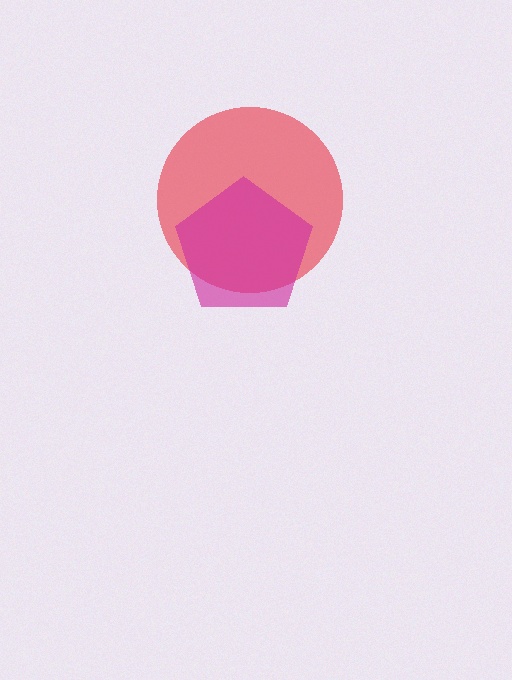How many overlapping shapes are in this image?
There are 2 overlapping shapes in the image.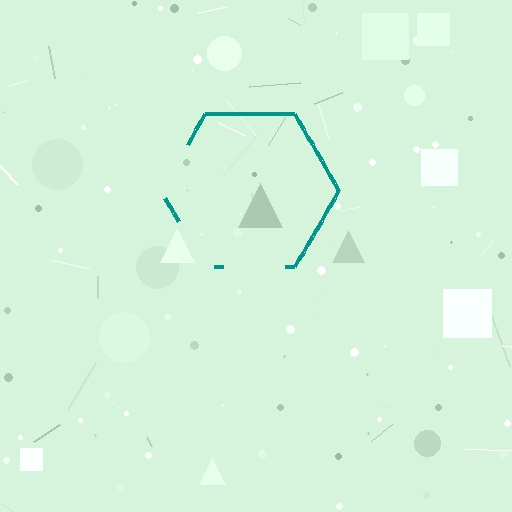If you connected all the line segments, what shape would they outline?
They would outline a hexagon.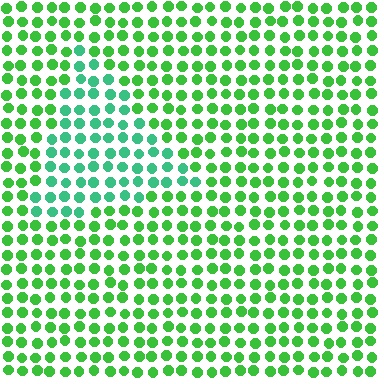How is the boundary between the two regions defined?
The boundary is defined purely by a slight shift in hue (about 32 degrees). Spacing, size, and orientation are identical on both sides.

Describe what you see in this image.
The image is filled with small green elements in a uniform arrangement. A triangle-shaped region is visible where the elements are tinted to a slightly different hue, forming a subtle color boundary.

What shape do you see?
I see a triangle.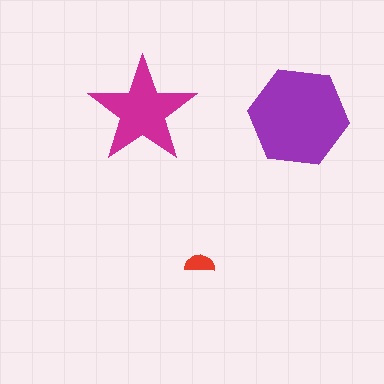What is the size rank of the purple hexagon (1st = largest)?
1st.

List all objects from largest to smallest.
The purple hexagon, the magenta star, the red semicircle.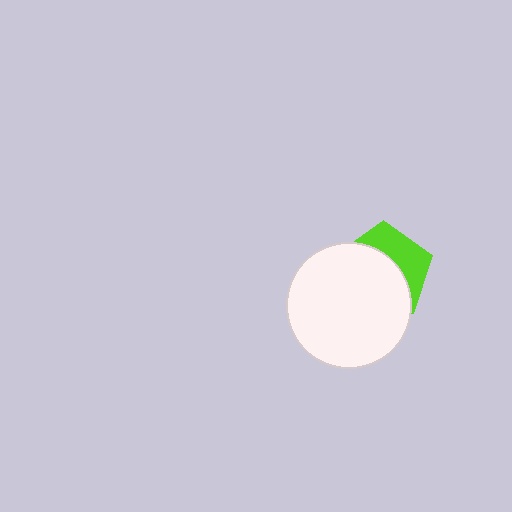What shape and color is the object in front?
The object in front is a white circle.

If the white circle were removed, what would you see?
You would see the complete lime pentagon.